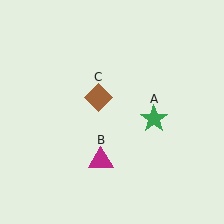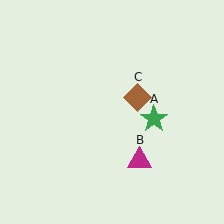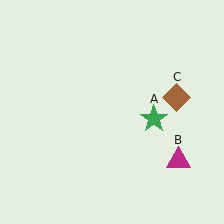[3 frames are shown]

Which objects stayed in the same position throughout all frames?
Green star (object A) remained stationary.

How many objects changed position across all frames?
2 objects changed position: magenta triangle (object B), brown diamond (object C).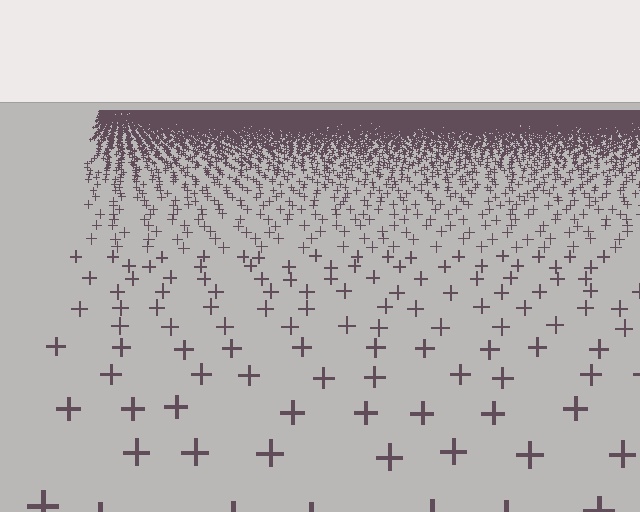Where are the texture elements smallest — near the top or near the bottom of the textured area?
Near the top.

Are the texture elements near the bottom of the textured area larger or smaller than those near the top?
Larger. Near the bottom, elements are closer to the viewer and appear at a bigger on-screen size.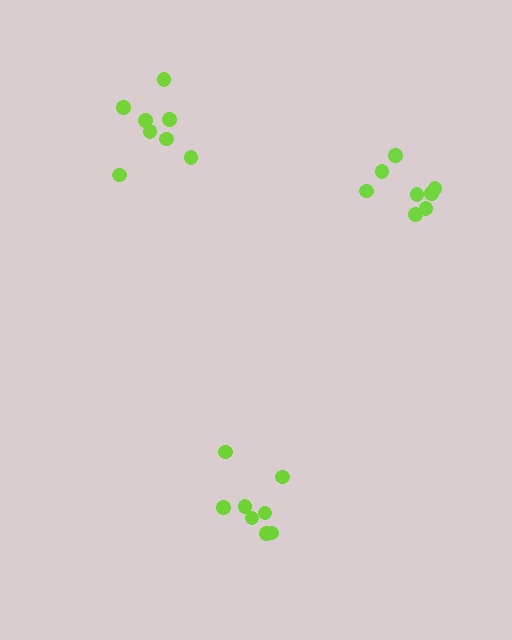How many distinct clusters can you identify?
There are 3 distinct clusters.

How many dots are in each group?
Group 1: 8 dots, Group 2: 8 dots, Group 3: 8 dots (24 total).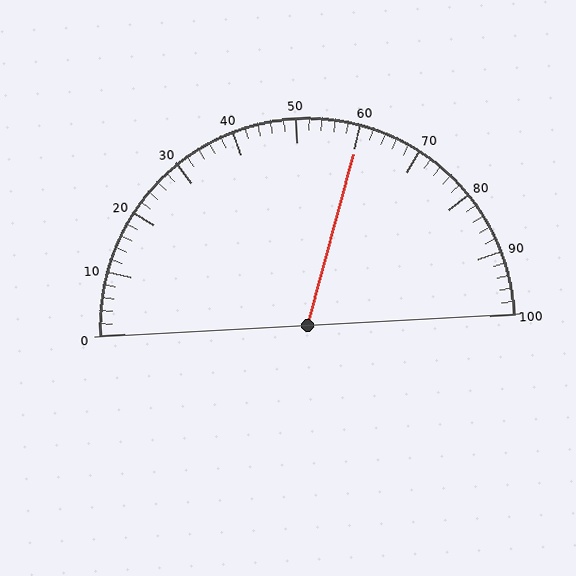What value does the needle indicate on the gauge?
The needle indicates approximately 60.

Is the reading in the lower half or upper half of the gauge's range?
The reading is in the upper half of the range (0 to 100).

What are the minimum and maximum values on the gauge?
The gauge ranges from 0 to 100.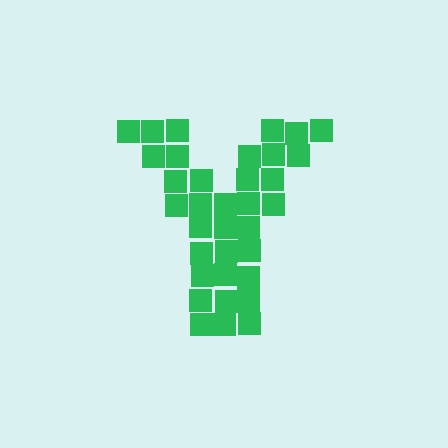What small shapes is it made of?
It is made of small squares.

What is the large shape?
The large shape is the letter Y.